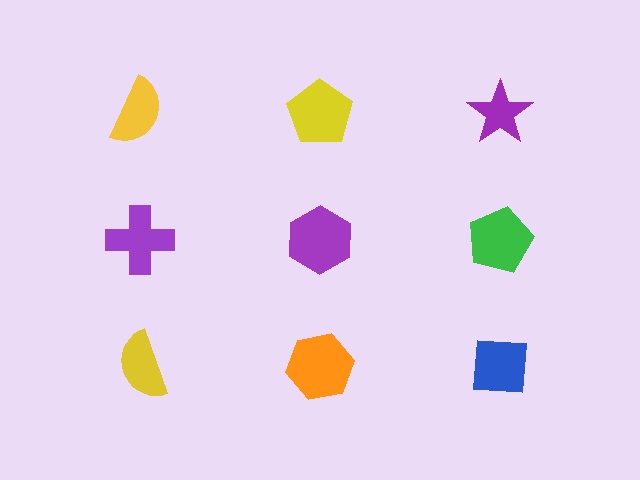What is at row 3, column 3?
A blue square.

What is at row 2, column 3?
A green pentagon.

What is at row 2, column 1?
A purple cross.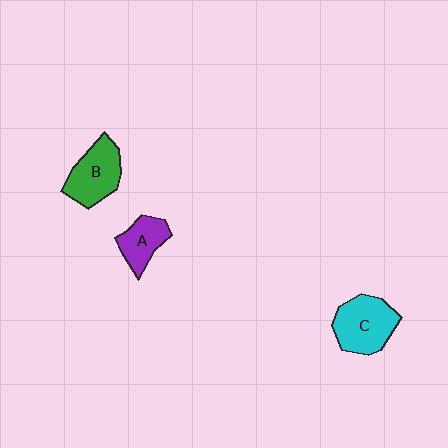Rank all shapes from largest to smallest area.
From largest to smallest: C (cyan), B (green), A (purple).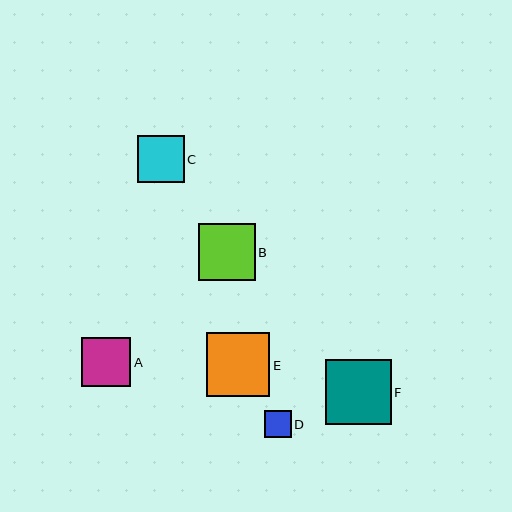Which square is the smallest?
Square D is the smallest with a size of approximately 27 pixels.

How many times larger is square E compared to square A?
Square E is approximately 1.3 times the size of square A.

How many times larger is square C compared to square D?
Square C is approximately 1.7 times the size of square D.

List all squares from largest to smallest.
From largest to smallest: F, E, B, A, C, D.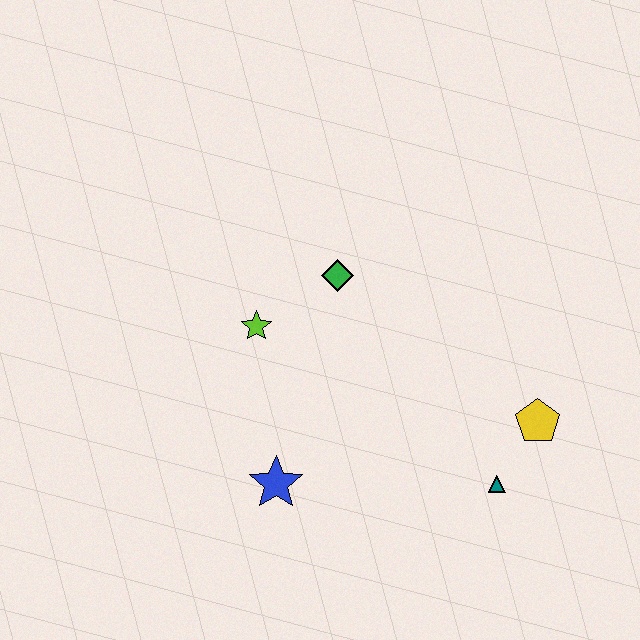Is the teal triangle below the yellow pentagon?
Yes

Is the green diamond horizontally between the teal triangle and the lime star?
Yes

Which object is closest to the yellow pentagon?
The teal triangle is closest to the yellow pentagon.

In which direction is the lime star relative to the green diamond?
The lime star is to the left of the green diamond.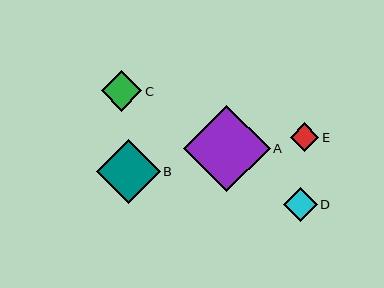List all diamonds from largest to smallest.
From largest to smallest: A, B, C, D, E.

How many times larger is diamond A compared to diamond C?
Diamond A is approximately 2.2 times the size of diamond C.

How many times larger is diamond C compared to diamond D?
Diamond C is approximately 1.2 times the size of diamond D.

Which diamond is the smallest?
Diamond E is the smallest with a size of approximately 28 pixels.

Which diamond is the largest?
Diamond A is the largest with a size of approximately 87 pixels.